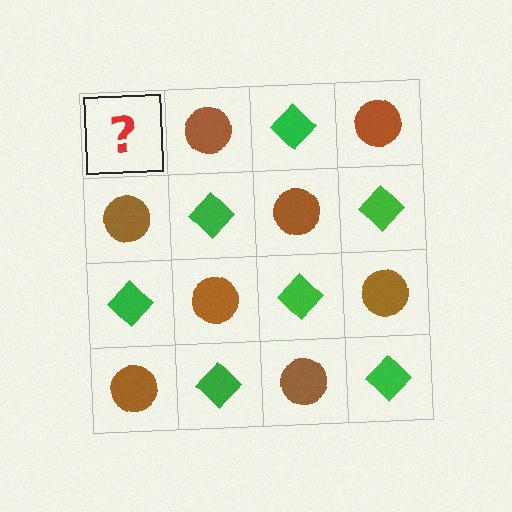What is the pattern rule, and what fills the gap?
The rule is that it alternates green diamond and brown circle in a checkerboard pattern. The gap should be filled with a green diamond.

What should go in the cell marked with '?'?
The missing cell should contain a green diamond.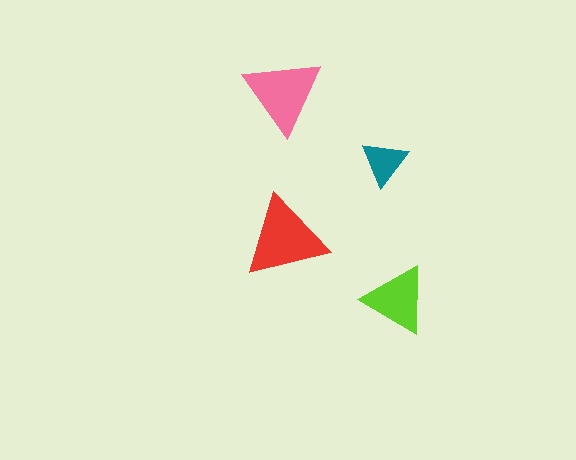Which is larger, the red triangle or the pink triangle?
The red one.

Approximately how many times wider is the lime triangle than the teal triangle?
About 1.5 times wider.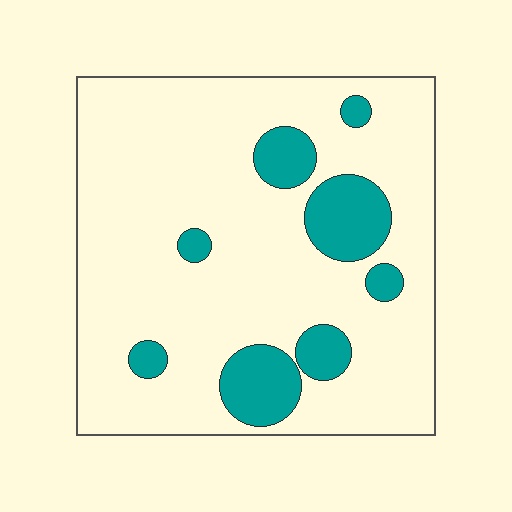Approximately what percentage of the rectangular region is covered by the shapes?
Approximately 15%.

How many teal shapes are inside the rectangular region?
8.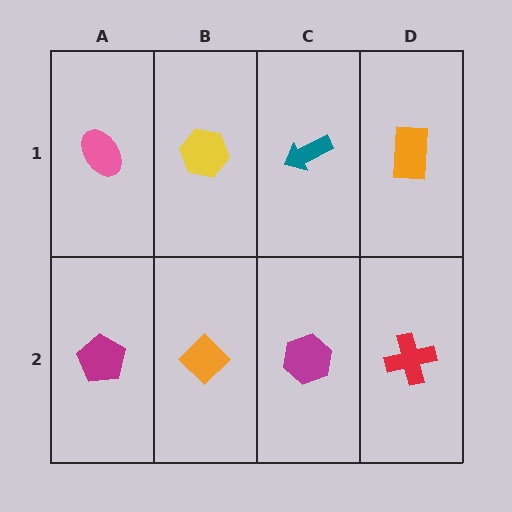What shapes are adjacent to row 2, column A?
A pink ellipse (row 1, column A), an orange diamond (row 2, column B).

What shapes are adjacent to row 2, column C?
A teal arrow (row 1, column C), an orange diamond (row 2, column B), a red cross (row 2, column D).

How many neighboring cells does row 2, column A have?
2.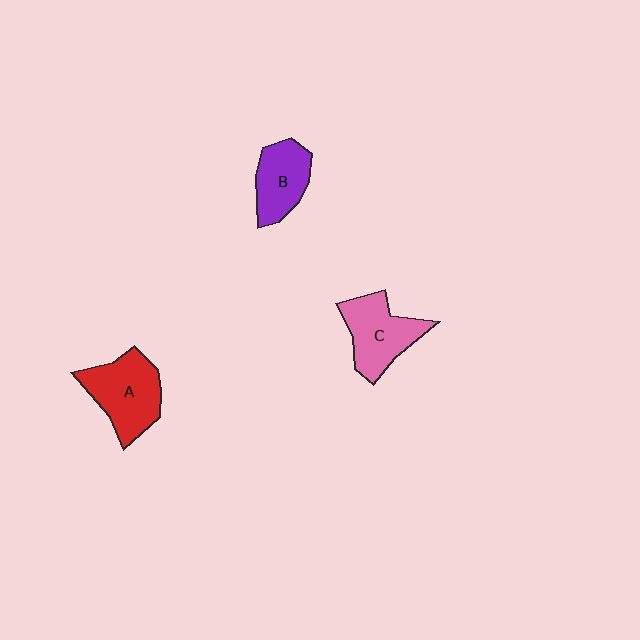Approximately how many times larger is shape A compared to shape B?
Approximately 1.3 times.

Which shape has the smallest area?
Shape B (purple).